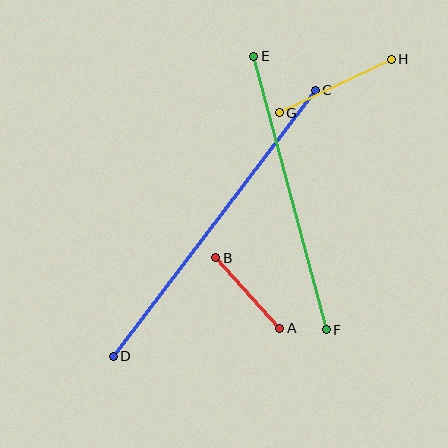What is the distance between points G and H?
The distance is approximately 124 pixels.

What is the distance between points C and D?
The distance is approximately 334 pixels.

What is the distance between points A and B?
The distance is approximately 95 pixels.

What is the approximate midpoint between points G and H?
The midpoint is at approximately (335, 86) pixels.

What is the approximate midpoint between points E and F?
The midpoint is at approximately (290, 193) pixels.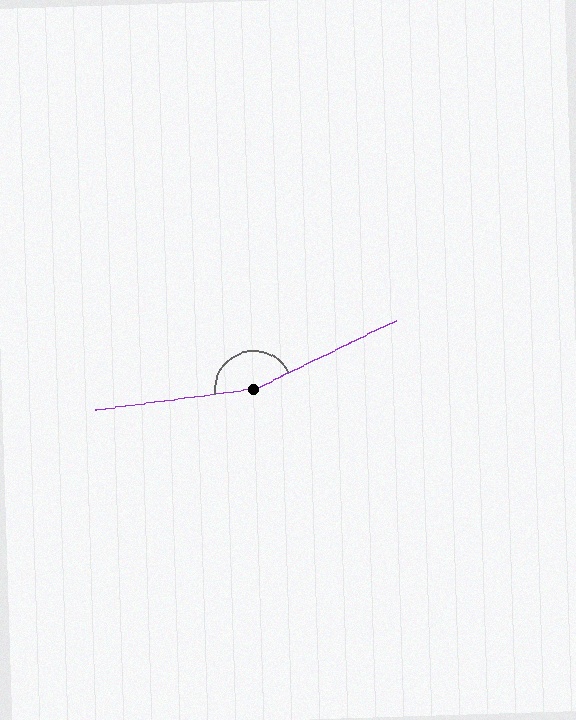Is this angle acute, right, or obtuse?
It is obtuse.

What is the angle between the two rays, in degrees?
Approximately 161 degrees.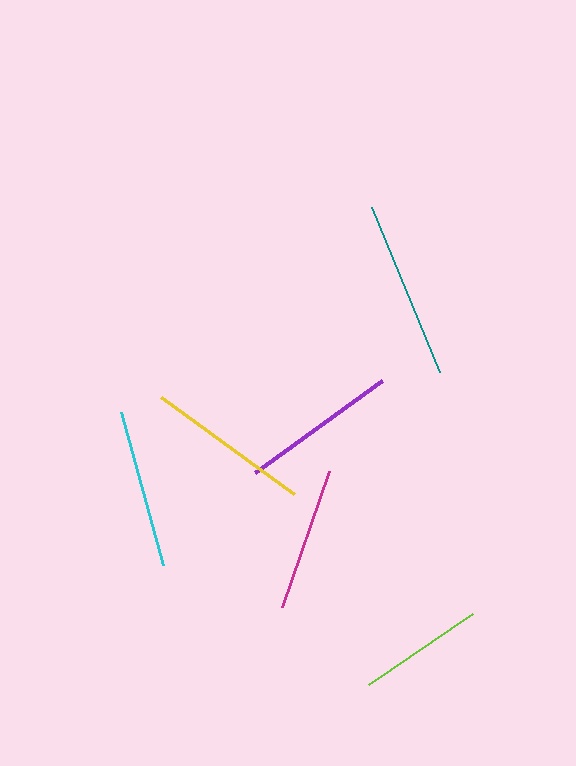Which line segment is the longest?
The teal line is the longest at approximately 179 pixels.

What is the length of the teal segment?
The teal segment is approximately 179 pixels long.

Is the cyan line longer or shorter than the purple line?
The cyan line is longer than the purple line.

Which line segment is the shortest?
The lime line is the shortest at approximately 126 pixels.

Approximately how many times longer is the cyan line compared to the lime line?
The cyan line is approximately 1.3 times the length of the lime line.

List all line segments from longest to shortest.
From longest to shortest: teal, yellow, cyan, purple, magenta, lime.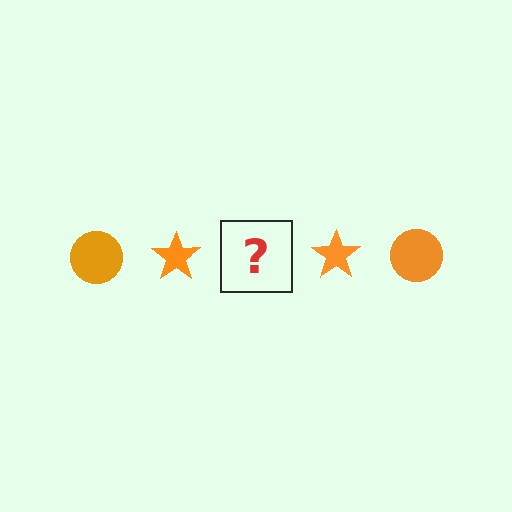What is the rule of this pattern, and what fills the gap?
The rule is that the pattern cycles through circle, star shapes in orange. The gap should be filled with an orange circle.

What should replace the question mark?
The question mark should be replaced with an orange circle.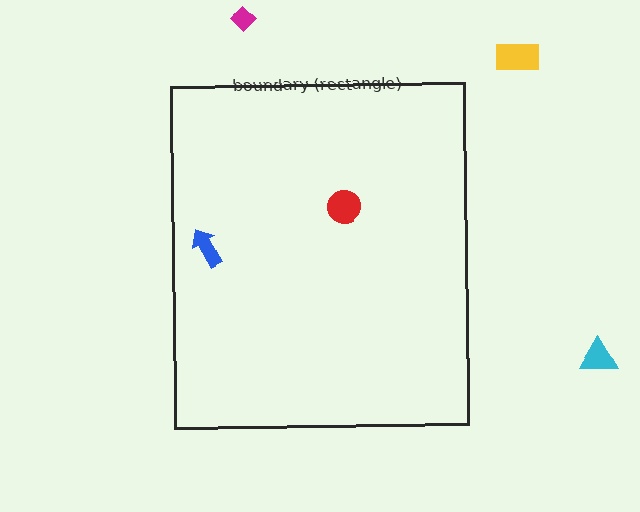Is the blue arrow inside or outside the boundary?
Inside.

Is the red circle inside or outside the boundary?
Inside.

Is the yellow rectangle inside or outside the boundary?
Outside.